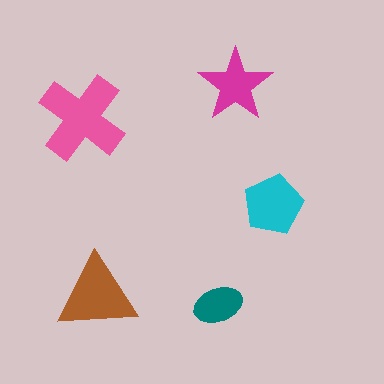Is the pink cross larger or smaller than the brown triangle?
Larger.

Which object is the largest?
The pink cross.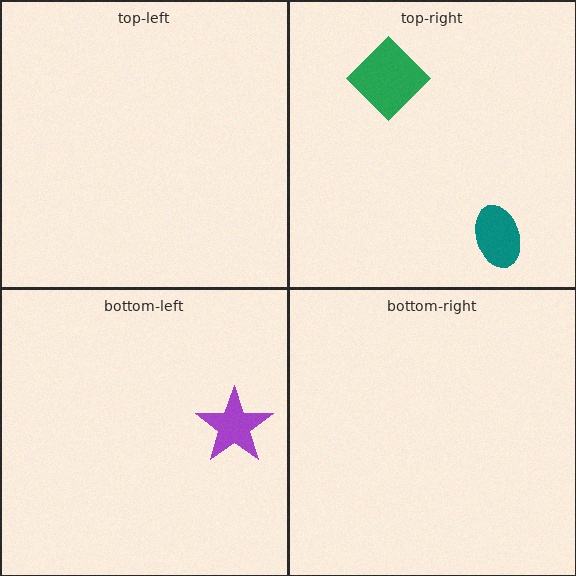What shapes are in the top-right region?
The teal ellipse, the green diamond.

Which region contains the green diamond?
The top-right region.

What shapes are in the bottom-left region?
The purple star.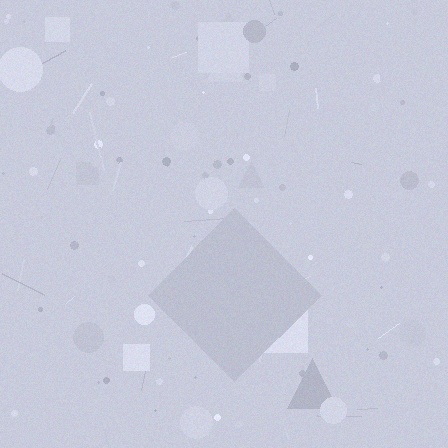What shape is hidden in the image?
A diamond is hidden in the image.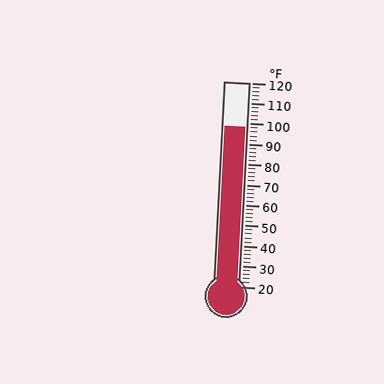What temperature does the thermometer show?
The thermometer shows approximately 98°F.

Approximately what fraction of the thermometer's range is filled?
The thermometer is filled to approximately 80% of its range.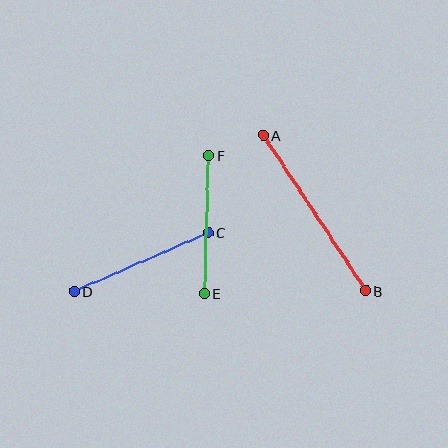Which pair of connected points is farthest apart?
Points A and B are farthest apart.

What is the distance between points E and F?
The distance is approximately 138 pixels.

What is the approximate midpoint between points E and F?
The midpoint is at approximately (207, 225) pixels.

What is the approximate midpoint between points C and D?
The midpoint is at approximately (141, 262) pixels.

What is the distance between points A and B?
The distance is approximately 186 pixels.